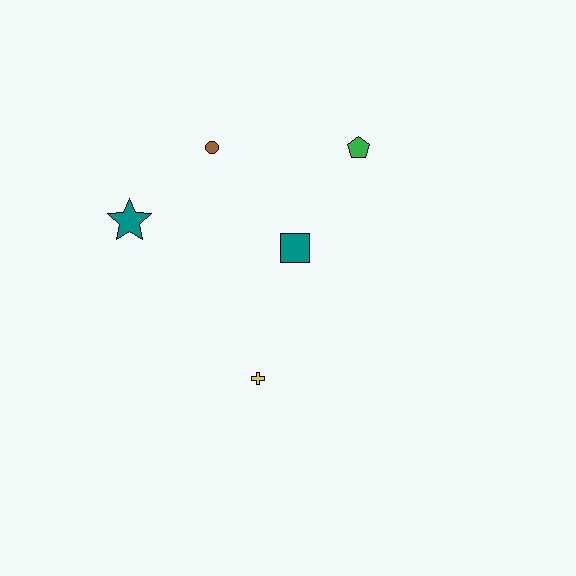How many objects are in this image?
There are 5 objects.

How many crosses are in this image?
There is 1 cross.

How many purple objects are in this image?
There are no purple objects.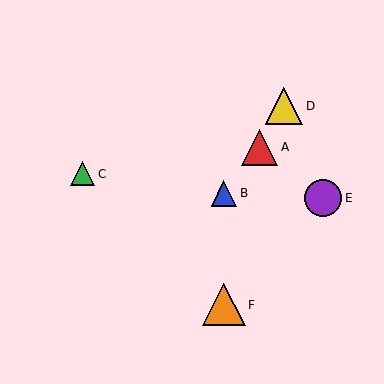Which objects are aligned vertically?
Objects B, F are aligned vertically.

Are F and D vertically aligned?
No, F is at x≈224 and D is at x≈284.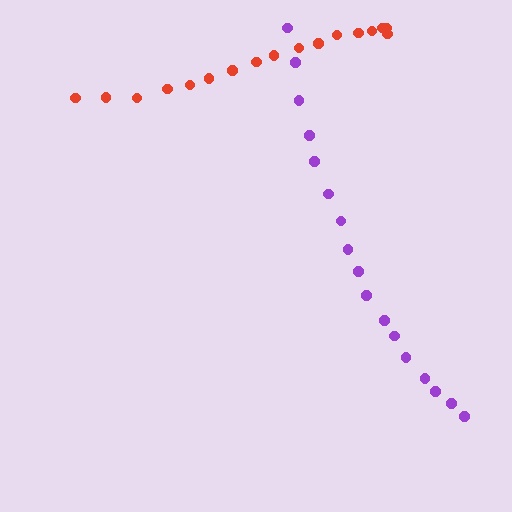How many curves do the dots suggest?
There are 2 distinct paths.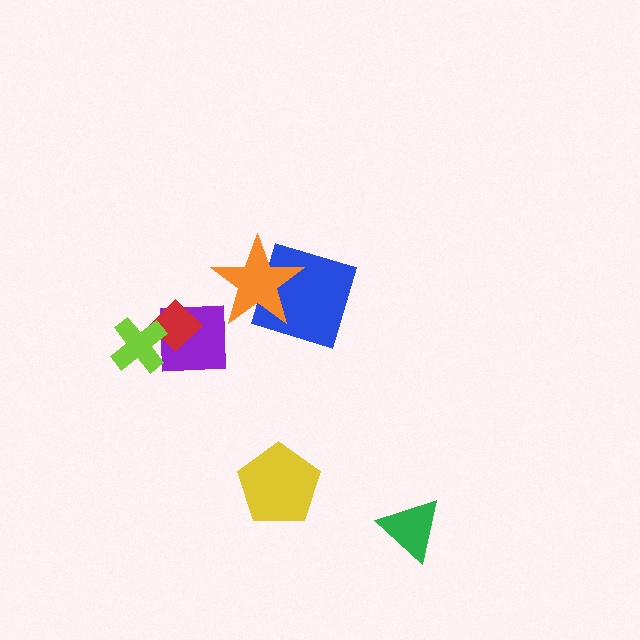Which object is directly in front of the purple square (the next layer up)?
The red diamond is directly in front of the purple square.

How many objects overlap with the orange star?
1 object overlaps with the orange star.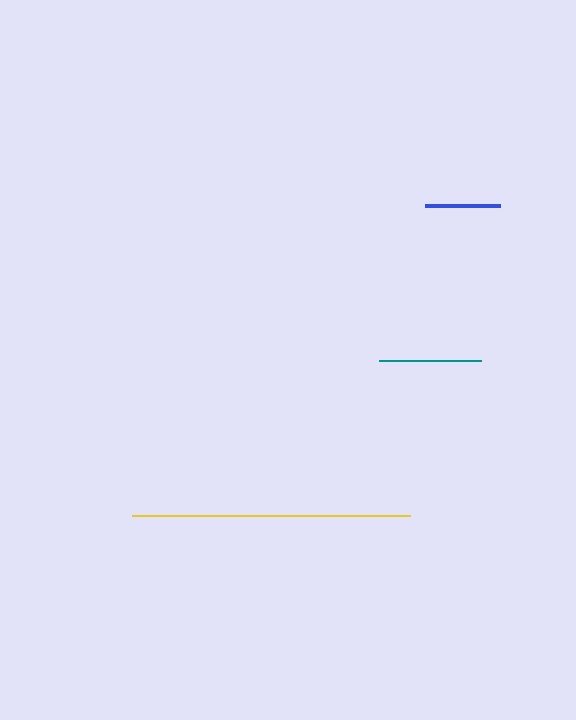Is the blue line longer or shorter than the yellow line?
The yellow line is longer than the blue line.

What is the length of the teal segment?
The teal segment is approximately 101 pixels long.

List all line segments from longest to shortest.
From longest to shortest: yellow, teal, blue.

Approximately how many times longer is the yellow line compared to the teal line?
The yellow line is approximately 2.8 times the length of the teal line.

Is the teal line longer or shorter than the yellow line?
The yellow line is longer than the teal line.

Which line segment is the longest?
The yellow line is the longest at approximately 278 pixels.